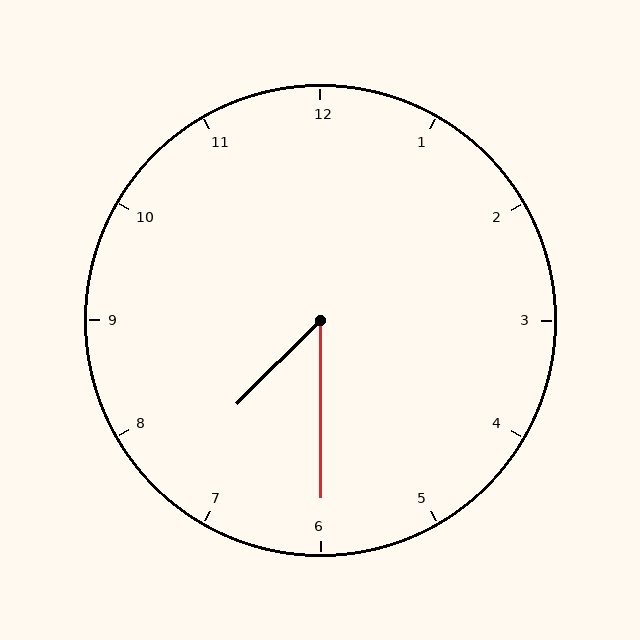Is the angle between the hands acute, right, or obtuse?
It is acute.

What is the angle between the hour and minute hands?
Approximately 45 degrees.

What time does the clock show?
7:30.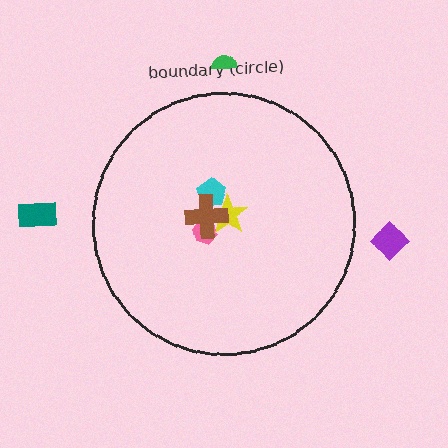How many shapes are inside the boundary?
4 inside, 3 outside.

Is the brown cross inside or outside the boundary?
Inside.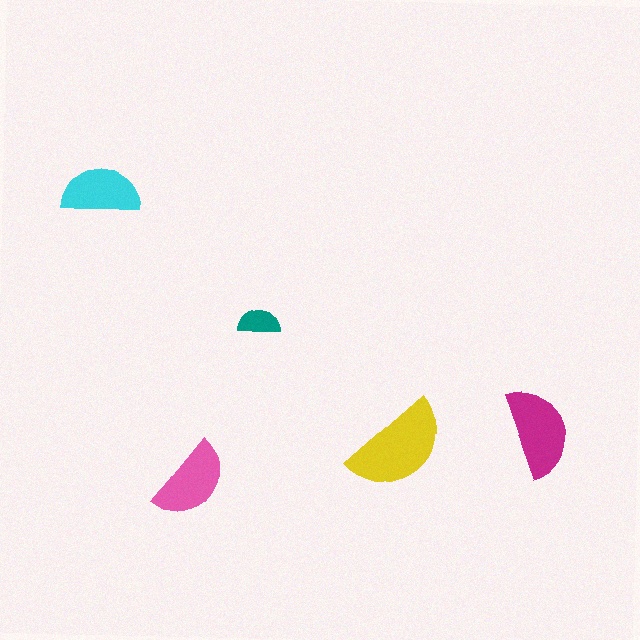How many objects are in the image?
There are 5 objects in the image.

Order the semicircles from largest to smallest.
the yellow one, the magenta one, the pink one, the cyan one, the teal one.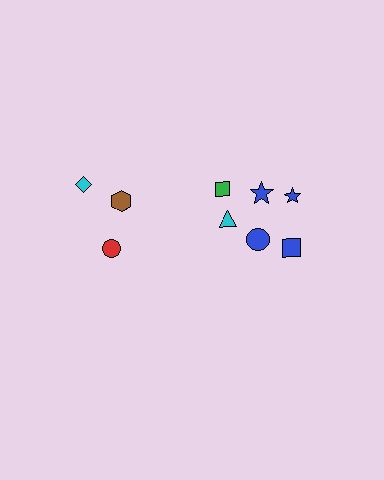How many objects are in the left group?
There are 3 objects.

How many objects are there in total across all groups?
There are 9 objects.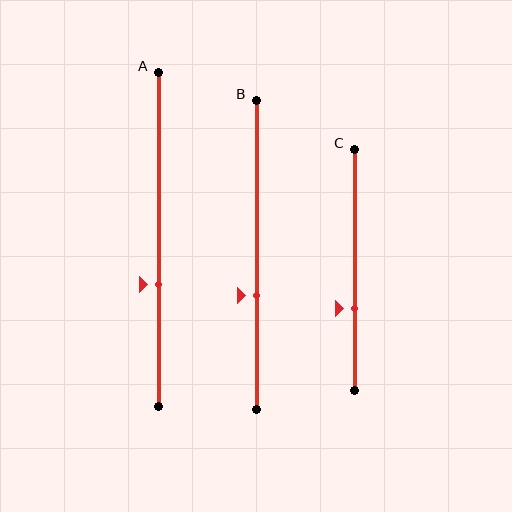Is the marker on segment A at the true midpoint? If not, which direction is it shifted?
No, the marker on segment A is shifted downward by about 13% of the segment length.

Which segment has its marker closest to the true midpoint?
Segment B has its marker closest to the true midpoint.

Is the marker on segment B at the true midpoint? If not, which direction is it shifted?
No, the marker on segment B is shifted downward by about 13% of the segment length.